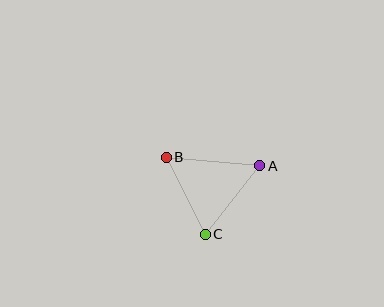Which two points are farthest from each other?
Points A and B are farthest from each other.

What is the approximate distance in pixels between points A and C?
The distance between A and C is approximately 88 pixels.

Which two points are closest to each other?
Points B and C are closest to each other.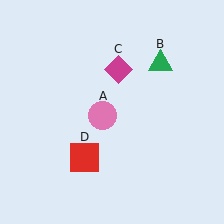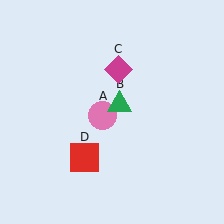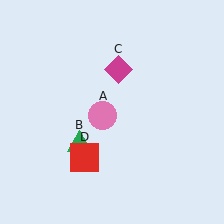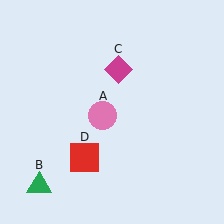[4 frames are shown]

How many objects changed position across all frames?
1 object changed position: green triangle (object B).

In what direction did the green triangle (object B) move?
The green triangle (object B) moved down and to the left.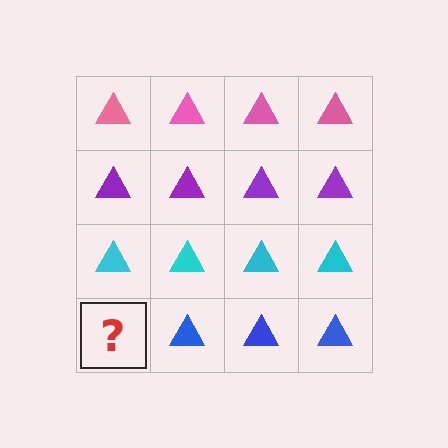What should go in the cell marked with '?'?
The missing cell should contain a blue triangle.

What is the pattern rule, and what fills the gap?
The rule is that each row has a consistent color. The gap should be filled with a blue triangle.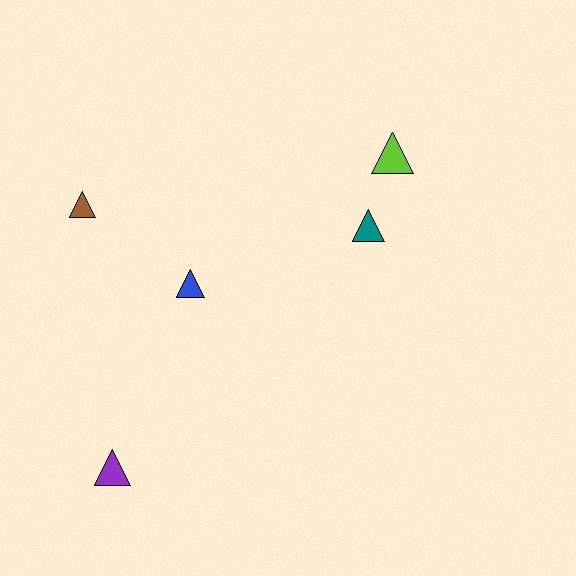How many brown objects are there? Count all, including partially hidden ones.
There is 1 brown object.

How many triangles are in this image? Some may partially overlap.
There are 5 triangles.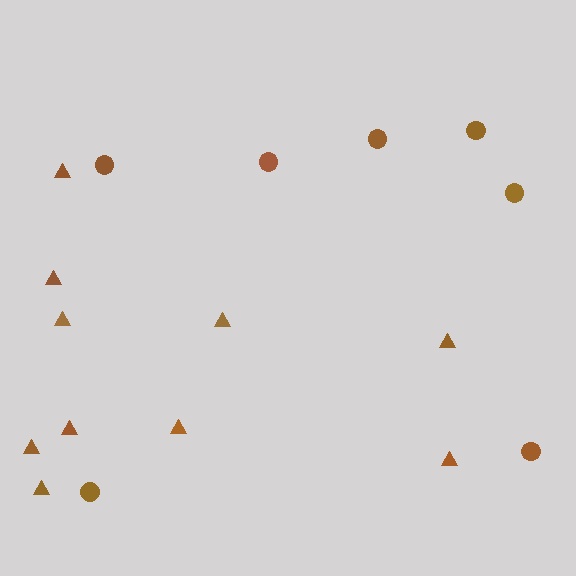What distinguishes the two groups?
There are 2 groups: one group of circles (7) and one group of triangles (10).